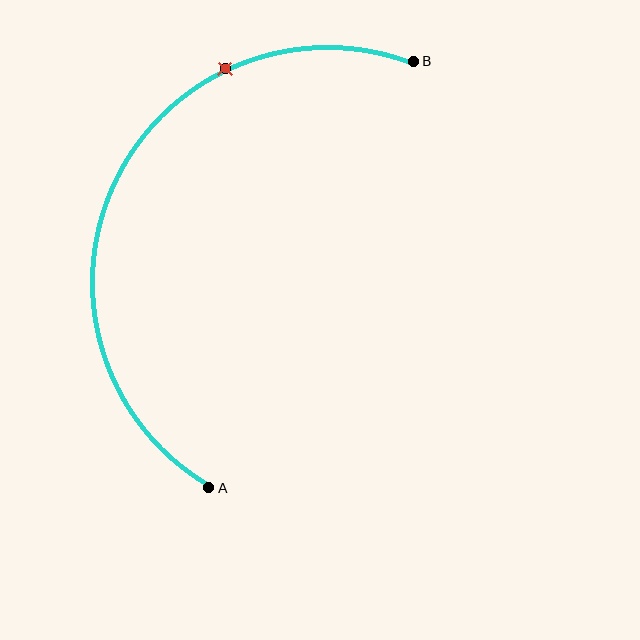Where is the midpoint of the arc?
The arc midpoint is the point on the curve farthest from the straight line joining A and B. It sits to the left of that line.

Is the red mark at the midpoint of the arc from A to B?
No. The red mark lies on the arc but is closer to endpoint B. The arc midpoint would be at the point on the curve equidistant along the arc from both A and B.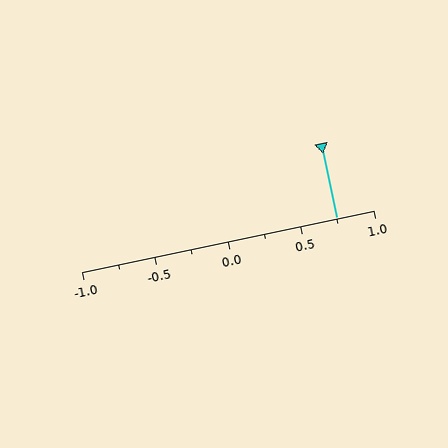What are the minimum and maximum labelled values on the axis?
The axis runs from -1.0 to 1.0.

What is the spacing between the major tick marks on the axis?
The major ticks are spaced 0.5 apart.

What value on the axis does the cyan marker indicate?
The marker indicates approximately 0.75.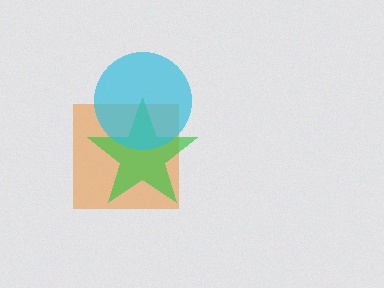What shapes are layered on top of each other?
The layered shapes are: an orange square, a green star, a cyan circle.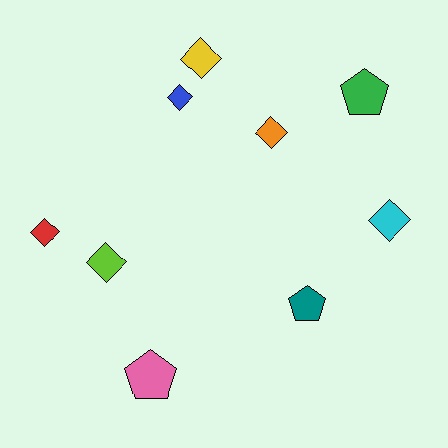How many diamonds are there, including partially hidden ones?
There are 6 diamonds.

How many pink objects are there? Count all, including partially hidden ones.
There is 1 pink object.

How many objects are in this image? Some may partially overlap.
There are 9 objects.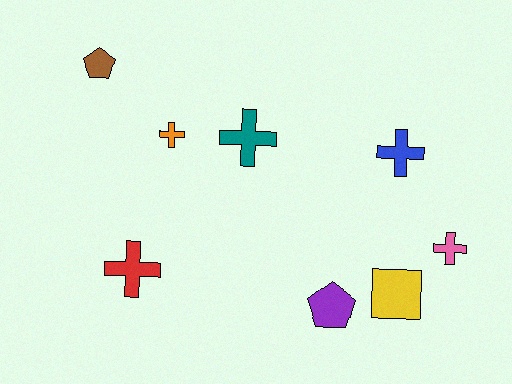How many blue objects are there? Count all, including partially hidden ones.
There is 1 blue object.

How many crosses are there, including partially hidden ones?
There are 5 crosses.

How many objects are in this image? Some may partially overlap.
There are 8 objects.